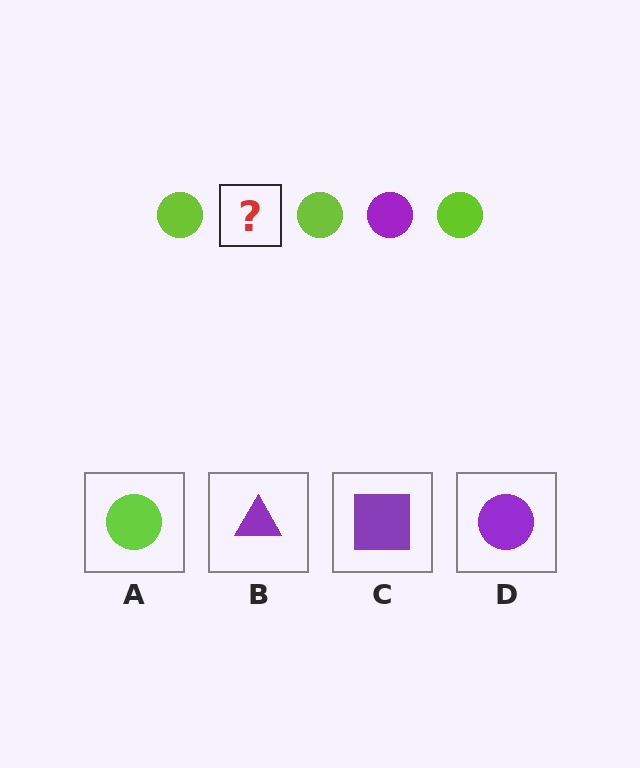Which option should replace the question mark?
Option D.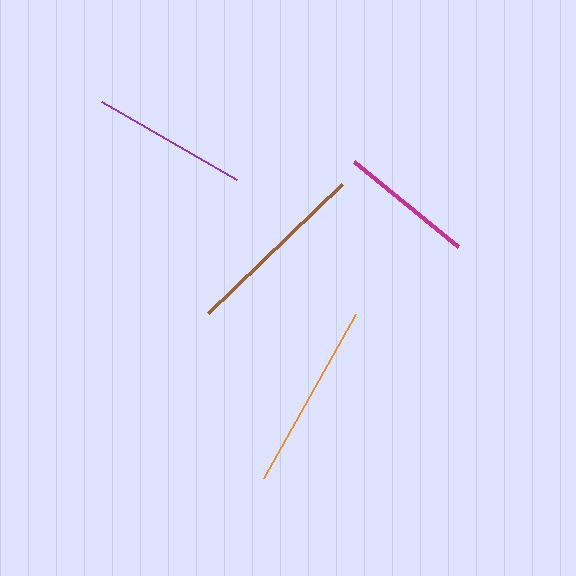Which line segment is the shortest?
The magenta line is the shortest at approximately 134 pixels.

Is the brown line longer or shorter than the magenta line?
The brown line is longer than the magenta line.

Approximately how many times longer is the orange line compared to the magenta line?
The orange line is approximately 1.4 times the length of the magenta line.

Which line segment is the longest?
The orange line is the longest at approximately 188 pixels.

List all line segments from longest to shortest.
From longest to shortest: orange, brown, purple, magenta.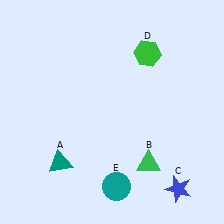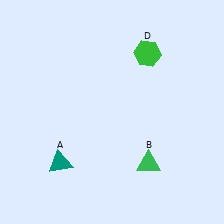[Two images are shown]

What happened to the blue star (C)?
The blue star (C) was removed in Image 2. It was in the bottom-right area of Image 1.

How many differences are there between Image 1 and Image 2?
There are 2 differences between the two images.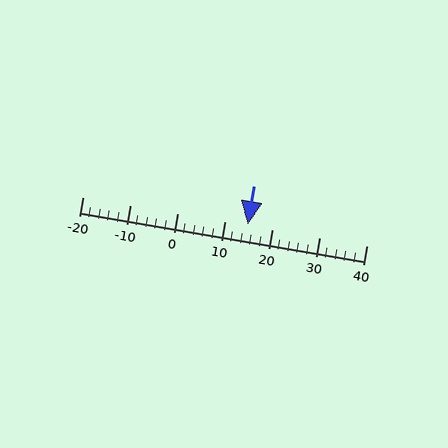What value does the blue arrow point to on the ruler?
The blue arrow points to approximately 15.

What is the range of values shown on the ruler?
The ruler shows values from -20 to 40.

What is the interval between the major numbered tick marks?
The major tick marks are spaced 10 units apart.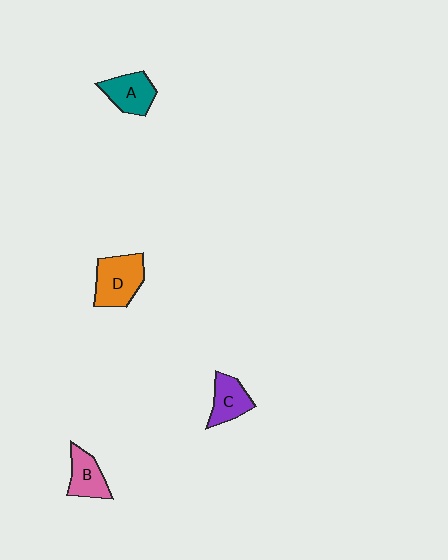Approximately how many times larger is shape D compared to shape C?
Approximately 1.4 times.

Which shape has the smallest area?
Shape C (purple).